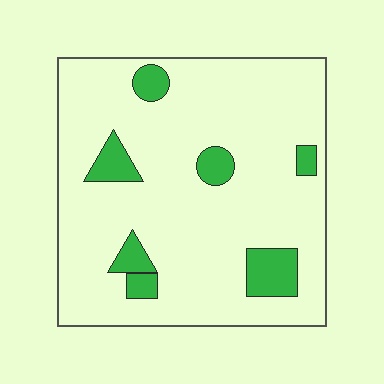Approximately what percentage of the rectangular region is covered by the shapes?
Approximately 15%.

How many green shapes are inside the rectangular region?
7.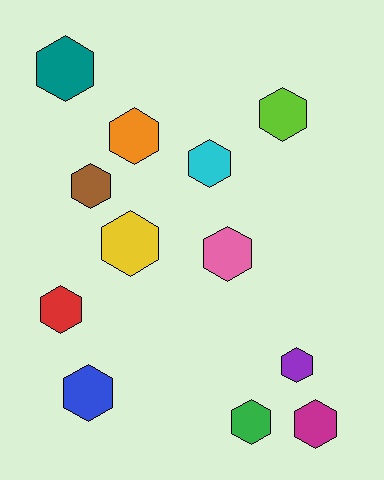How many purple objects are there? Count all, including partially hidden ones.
There is 1 purple object.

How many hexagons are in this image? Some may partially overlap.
There are 12 hexagons.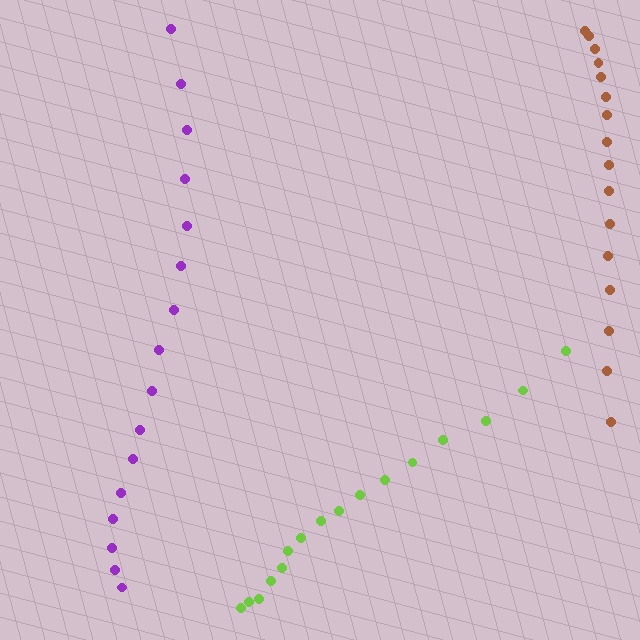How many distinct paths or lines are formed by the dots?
There are 3 distinct paths.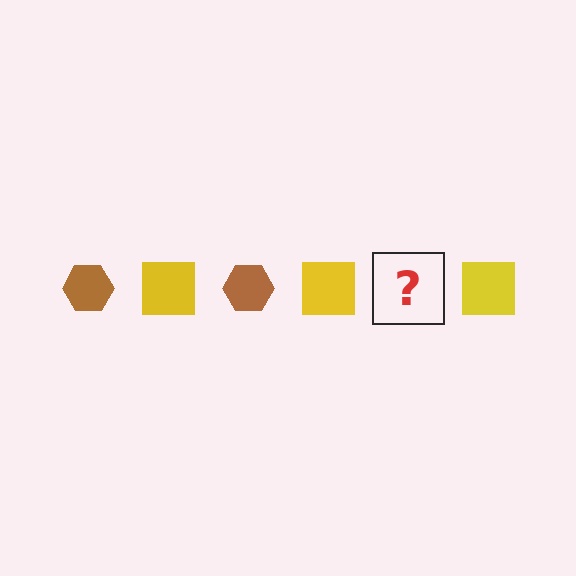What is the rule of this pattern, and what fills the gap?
The rule is that the pattern alternates between brown hexagon and yellow square. The gap should be filled with a brown hexagon.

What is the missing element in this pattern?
The missing element is a brown hexagon.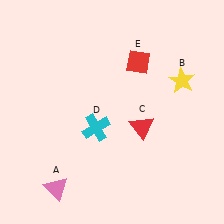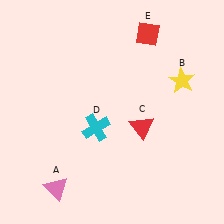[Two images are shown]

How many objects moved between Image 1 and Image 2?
1 object moved between the two images.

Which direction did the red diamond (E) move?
The red diamond (E) moved up.